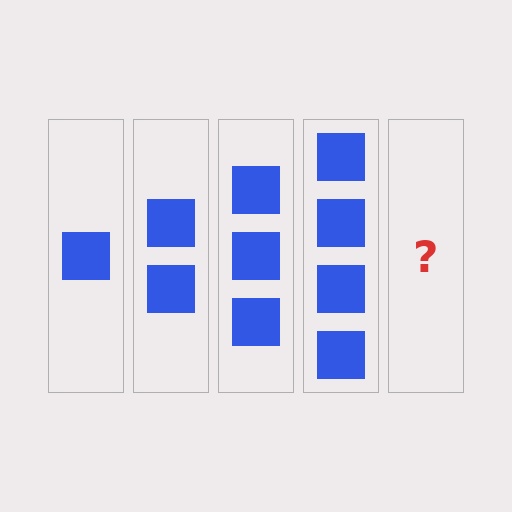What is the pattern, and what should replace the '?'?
The pattern is that each step adds one more square. The '?' should be 5 squares.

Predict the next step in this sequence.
The next step is 5 squares.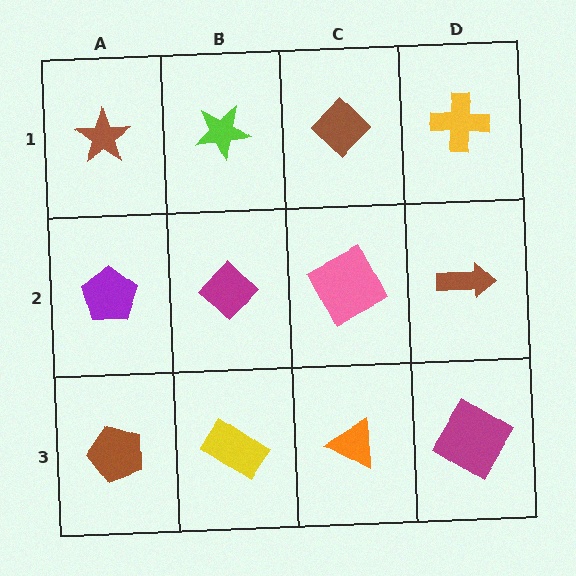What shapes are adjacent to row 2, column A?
A brown star (row 1, column A), a brown pentagon (row 3, column A), a magenta diamond (row 2, column B).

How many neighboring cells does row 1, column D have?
2.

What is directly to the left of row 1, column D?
A brown diamond.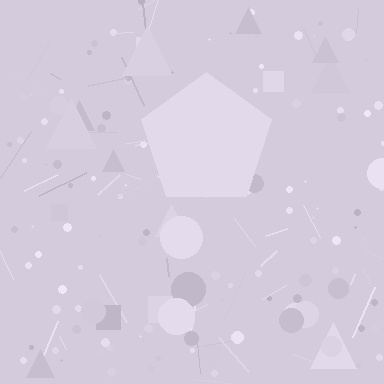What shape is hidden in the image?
A pentagon is hidden in the image.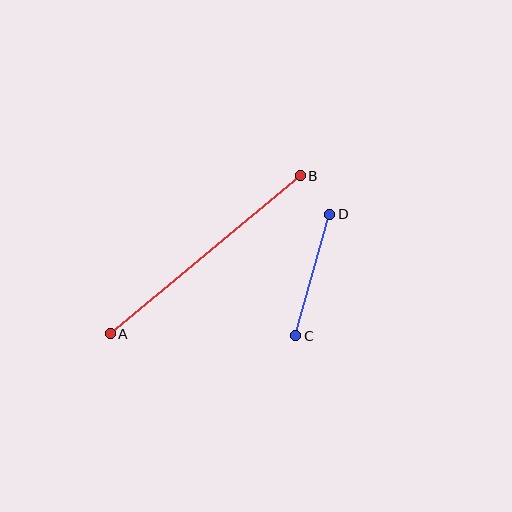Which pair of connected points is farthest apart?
Points A and B are farthest apart.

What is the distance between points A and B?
The distance is approximately 247 pixels.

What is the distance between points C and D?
The distance is approximately 126 pixels.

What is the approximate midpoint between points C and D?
The midpoint is at approximately (313, 275) pixels.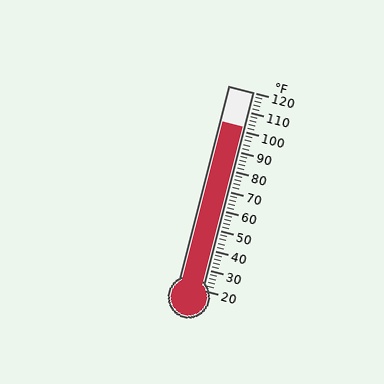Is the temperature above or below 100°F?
The temperature is above 100°F.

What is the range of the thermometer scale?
The thermometer scale ranges from 20°F to 120°F.